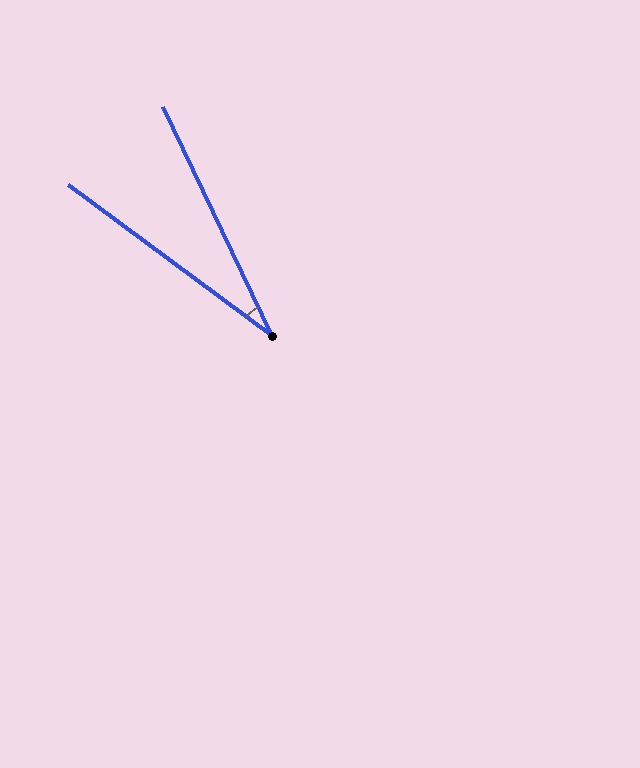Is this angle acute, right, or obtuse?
It is acute.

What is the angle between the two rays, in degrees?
Approximately 28 degrees.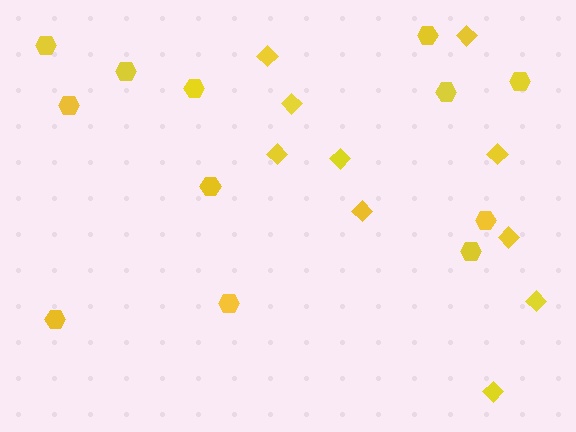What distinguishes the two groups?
There are 2 groups: one group of hexagons (12) and one group of diamonds (10).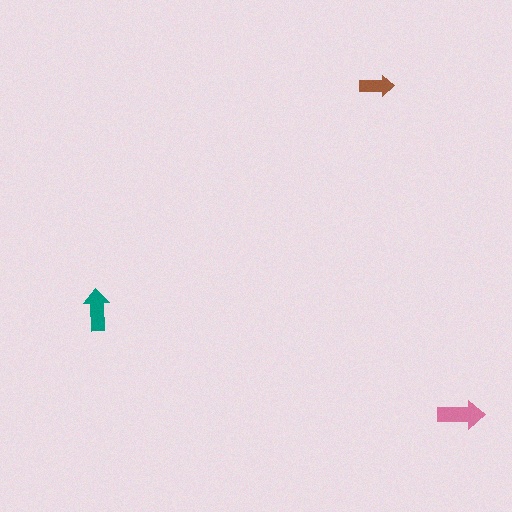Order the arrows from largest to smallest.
the pink one, the teal one, the brown one.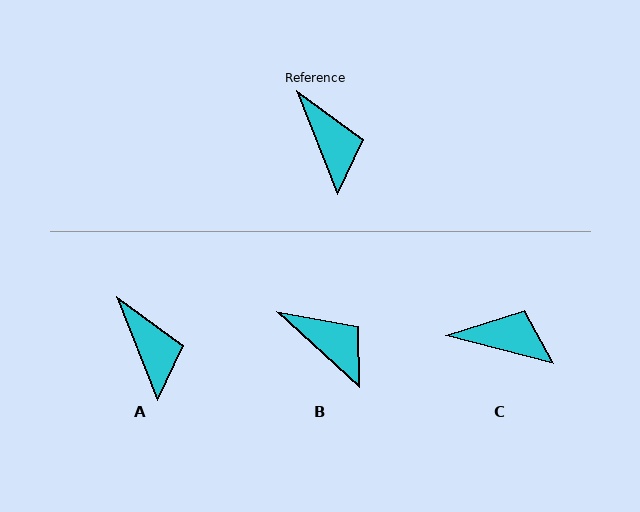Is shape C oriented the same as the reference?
No, it is off by about 54 degrees.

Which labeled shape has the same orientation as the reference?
A.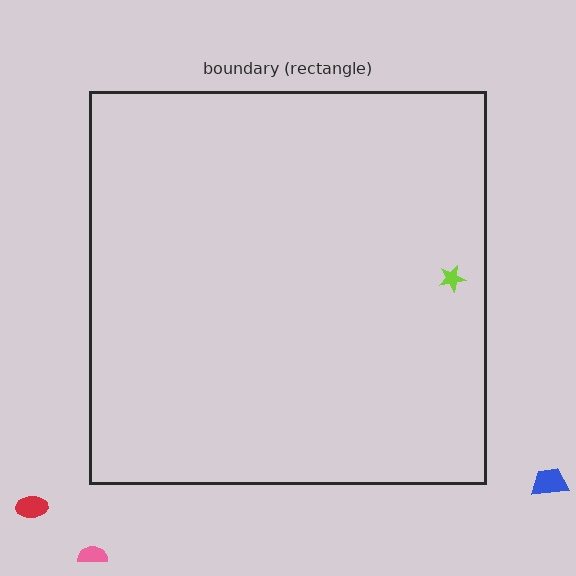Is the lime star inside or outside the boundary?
Inside.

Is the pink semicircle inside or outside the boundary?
Outside.